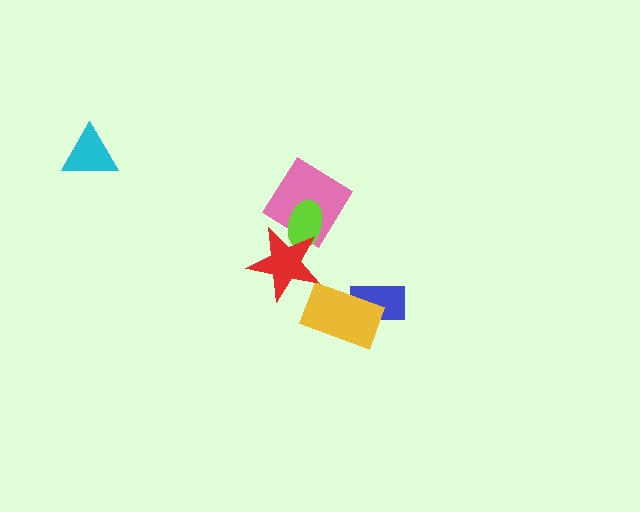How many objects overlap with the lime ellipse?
2 objects overlap with the lime ellipse.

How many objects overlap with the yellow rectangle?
1 object overlaps with the yellow rectangle.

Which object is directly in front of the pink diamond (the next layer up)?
The lime ellipse is directly in front of the pink diamond.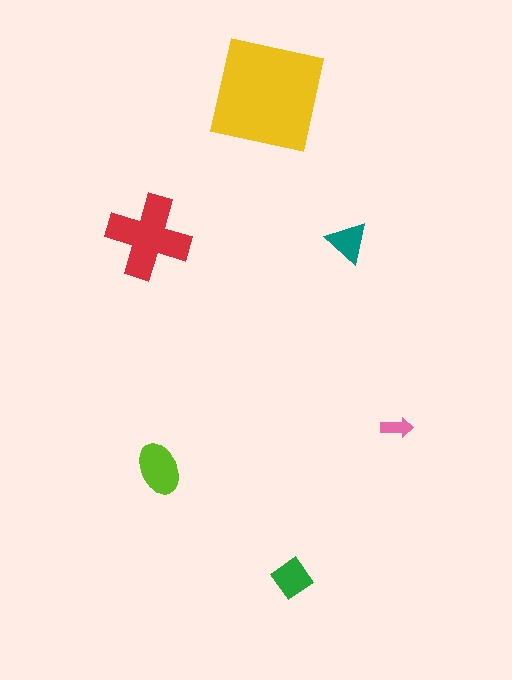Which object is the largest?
The yellow square.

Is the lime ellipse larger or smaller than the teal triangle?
Larger.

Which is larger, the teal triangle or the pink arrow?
The teal triangle.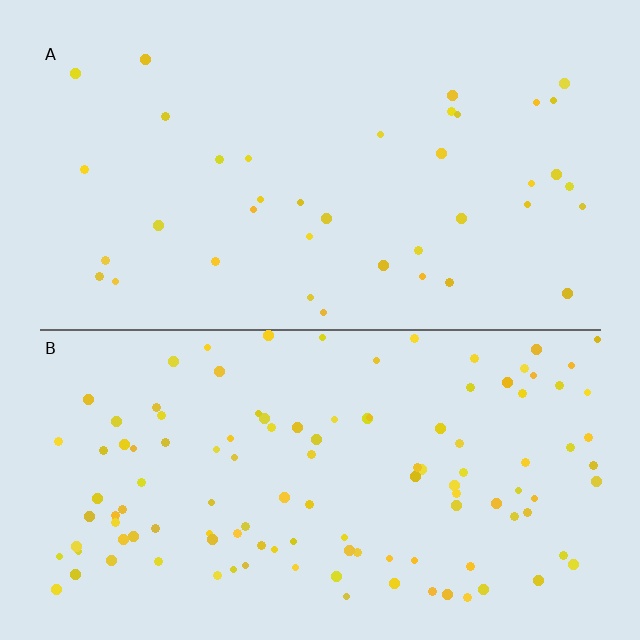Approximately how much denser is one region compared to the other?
Approximately 3.0× — region B over region A.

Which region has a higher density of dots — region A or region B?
B (the bottom).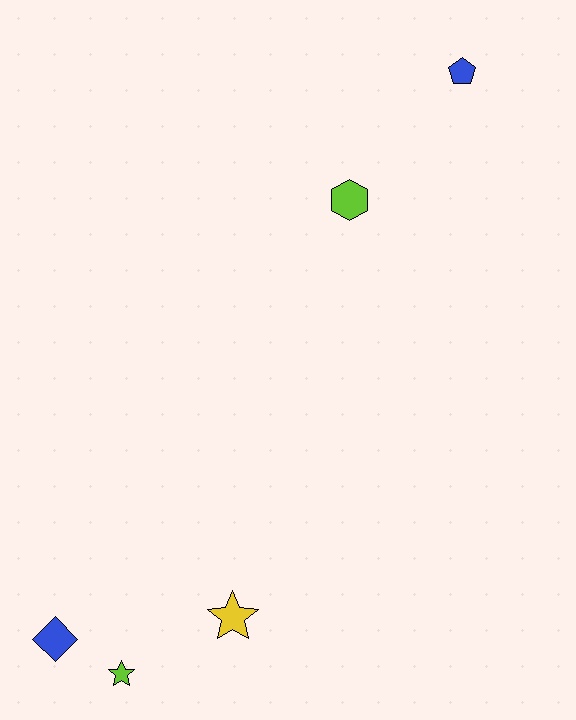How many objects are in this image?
There are 5 objects.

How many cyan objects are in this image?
There are no cyan objects.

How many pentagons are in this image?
There is 1 pentagon.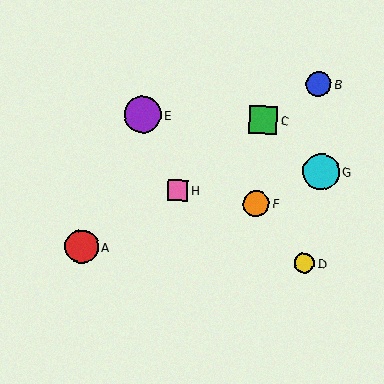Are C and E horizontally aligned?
Yes, both are at y≈120.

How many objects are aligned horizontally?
2 objects (C, E) are aligned horizontally.